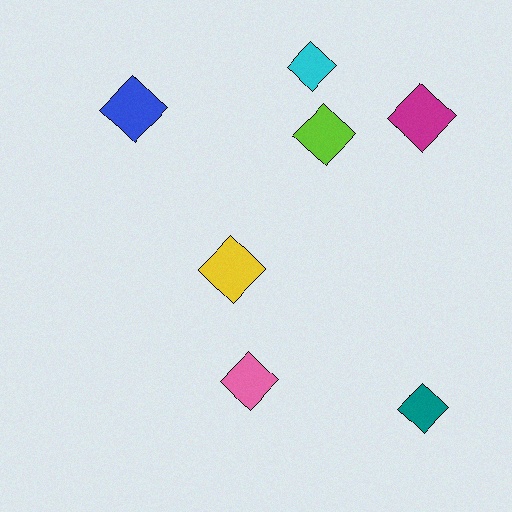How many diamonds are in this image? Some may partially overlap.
There are 7 diamonds.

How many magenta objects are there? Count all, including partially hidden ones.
There is 1 magenta object.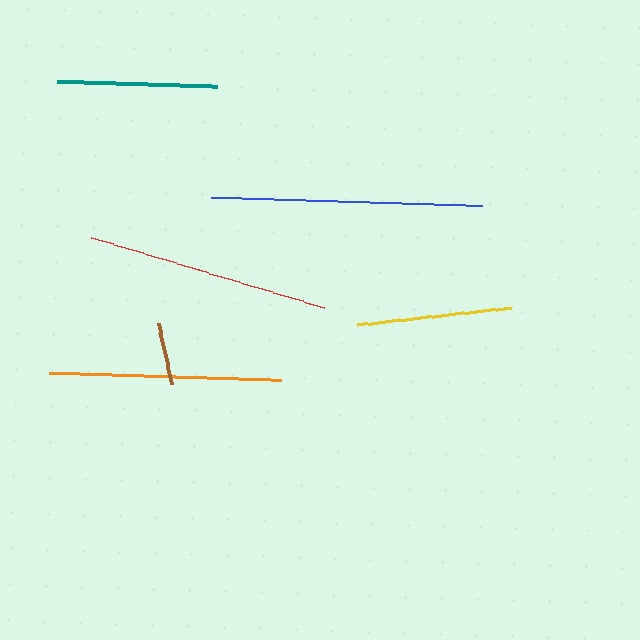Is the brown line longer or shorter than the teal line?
The teal line is longer than the brown line.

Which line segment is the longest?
The blue line is the longest at approximately 271 pixels.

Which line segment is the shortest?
The brown line is the shortest at approximately 63 pixels.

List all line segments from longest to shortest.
From longest to shortest: blue, red, orange, teal, yellow, brown.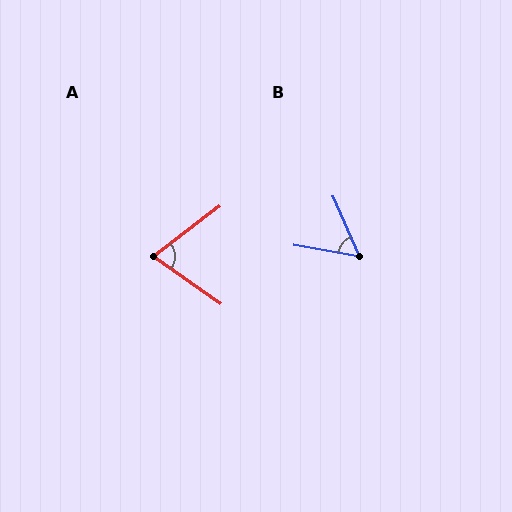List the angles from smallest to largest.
B (57°), A (72°).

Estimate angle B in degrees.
Approximately 57 degrees.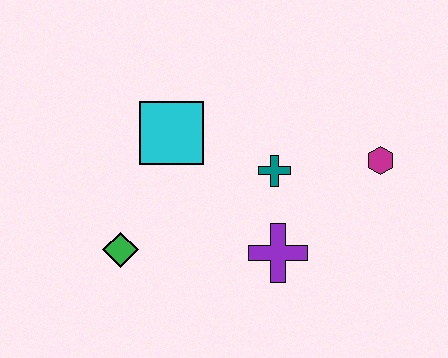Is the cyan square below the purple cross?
No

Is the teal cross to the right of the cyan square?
Yes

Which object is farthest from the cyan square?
The magenta hexagon is farthest from the cyan square.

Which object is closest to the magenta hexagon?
The teal cross is closest to the magenta hexagon.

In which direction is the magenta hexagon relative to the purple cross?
The magenta hexagon is to the right of the purple cross.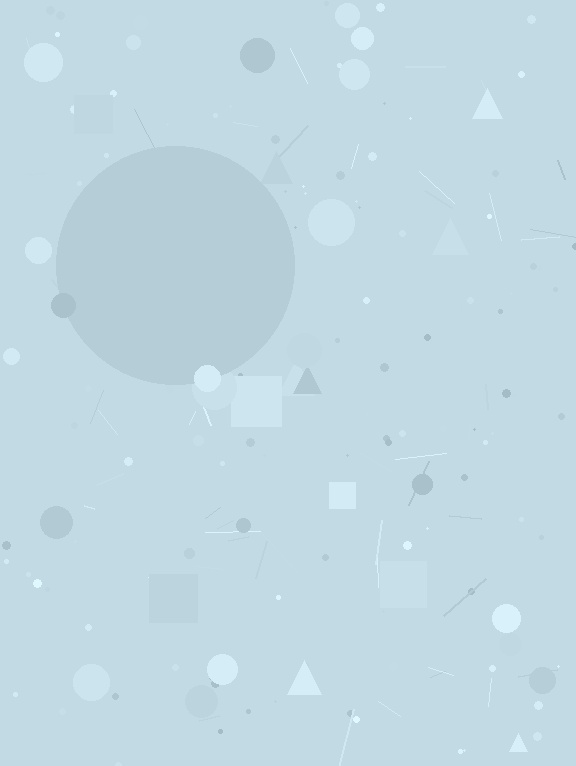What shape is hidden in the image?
A circle is hidden in the image.